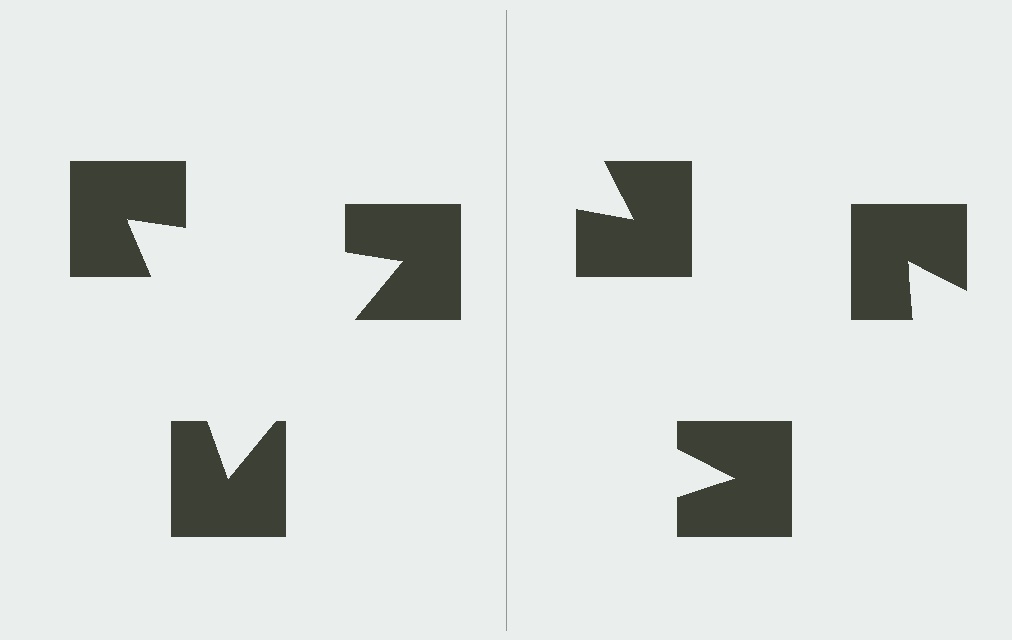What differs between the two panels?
The notched squares are positioned identically on both sides; only the wedge orientations differ. On the left they align to a triangle; on the right they are misaligned.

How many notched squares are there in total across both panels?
6 — 3 on each side.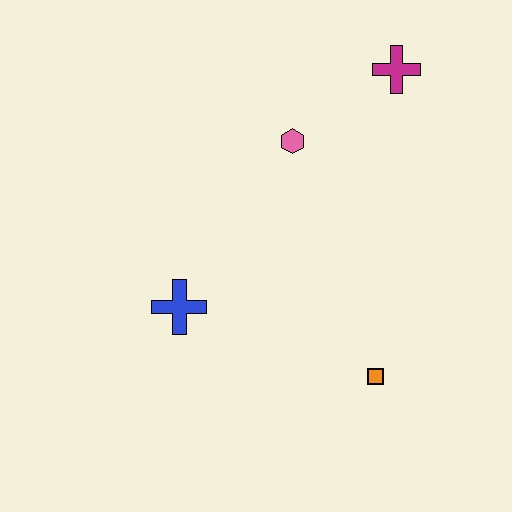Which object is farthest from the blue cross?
The magenta cross is farthest from the blue cross.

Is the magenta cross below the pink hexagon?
No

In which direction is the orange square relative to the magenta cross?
The orange square is below the magenta cross.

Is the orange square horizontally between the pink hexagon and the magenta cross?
Yes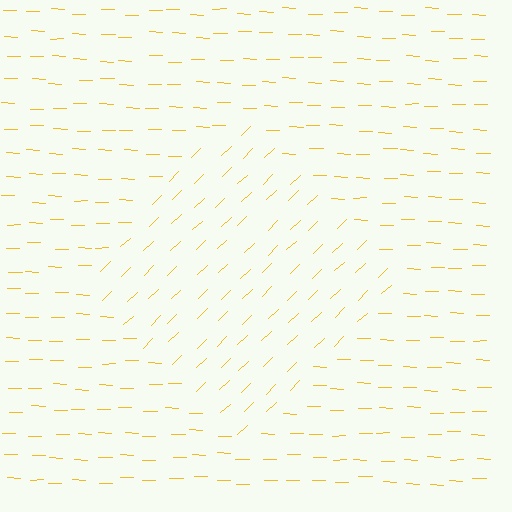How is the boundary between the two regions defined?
The boundary is defined purely by a change in line orientation (approximately 45 degrees difference). All lines are the same color and thickness.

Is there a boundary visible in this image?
Yes, there is a texture boundary formed by a change in line orientation.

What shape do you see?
I see a diamond.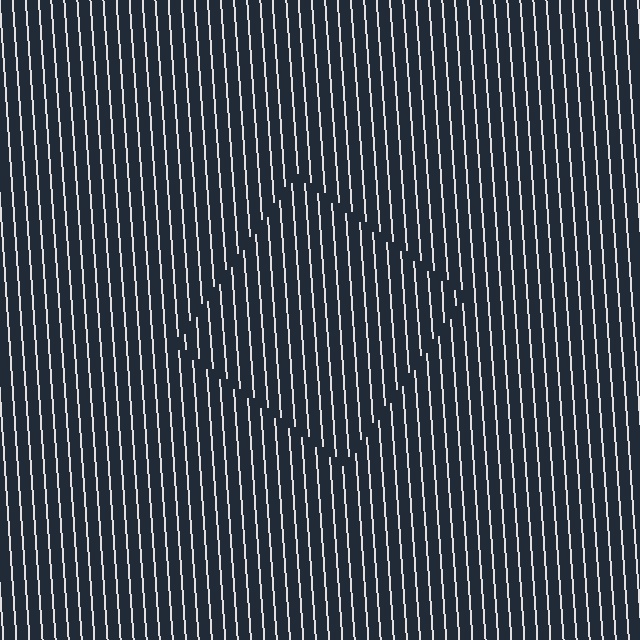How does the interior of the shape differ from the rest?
The interior of the shape contains the same grating, shifted by half a period — the contour is defined by the phase discontinuity where line-ends from the inner and outer gratings abut.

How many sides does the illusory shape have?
4 sides — the line-ends trace a square.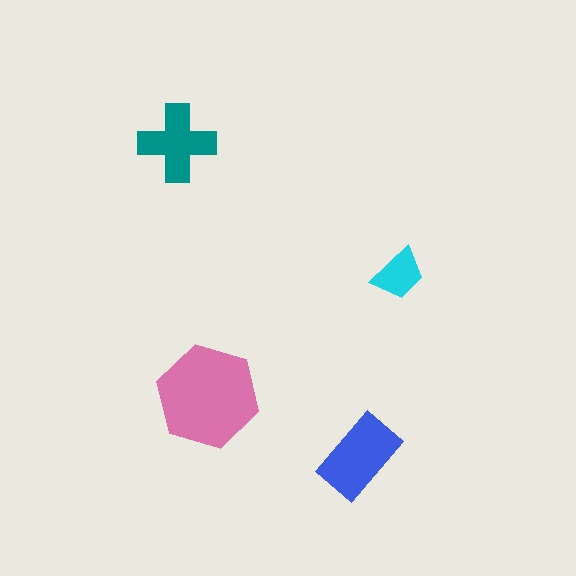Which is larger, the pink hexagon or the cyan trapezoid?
The pink hexagon.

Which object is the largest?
The pink hexagon.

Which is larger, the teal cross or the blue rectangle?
The blue rectangle.